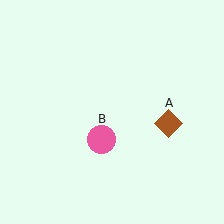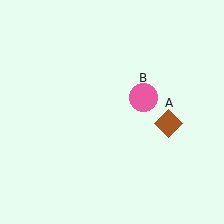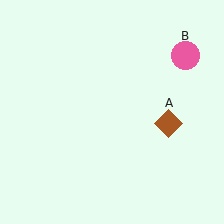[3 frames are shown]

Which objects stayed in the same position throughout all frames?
Brown diamond (object A) remained stationary.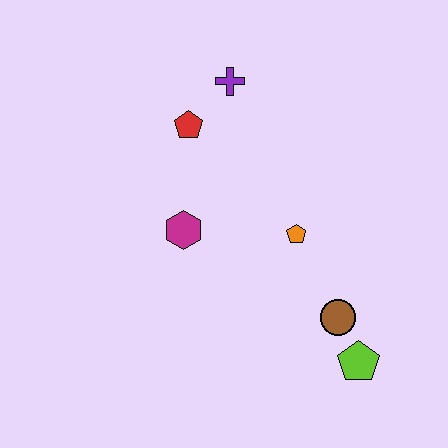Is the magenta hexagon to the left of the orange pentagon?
Yes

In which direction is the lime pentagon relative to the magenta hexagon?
The lime pentagon is to the right of the magenta hexagon.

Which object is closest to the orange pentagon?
The brown circle is closest to the orange pentagon.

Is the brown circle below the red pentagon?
Yes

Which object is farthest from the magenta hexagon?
The lime pentagon is farthest from the magenta hexagon.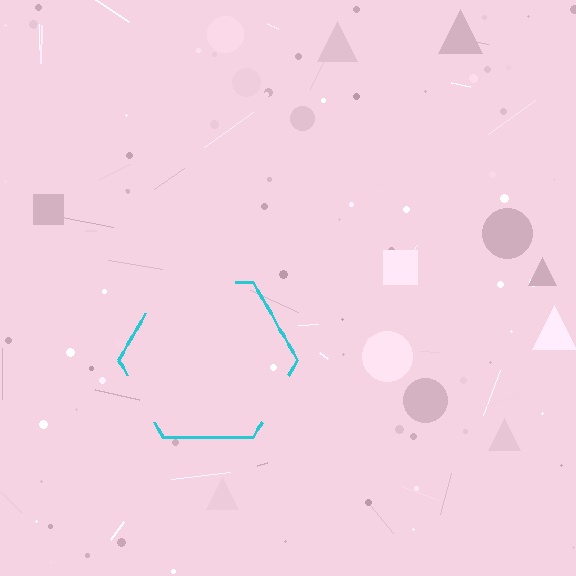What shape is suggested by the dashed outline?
The dashed outline suggests a hexagon.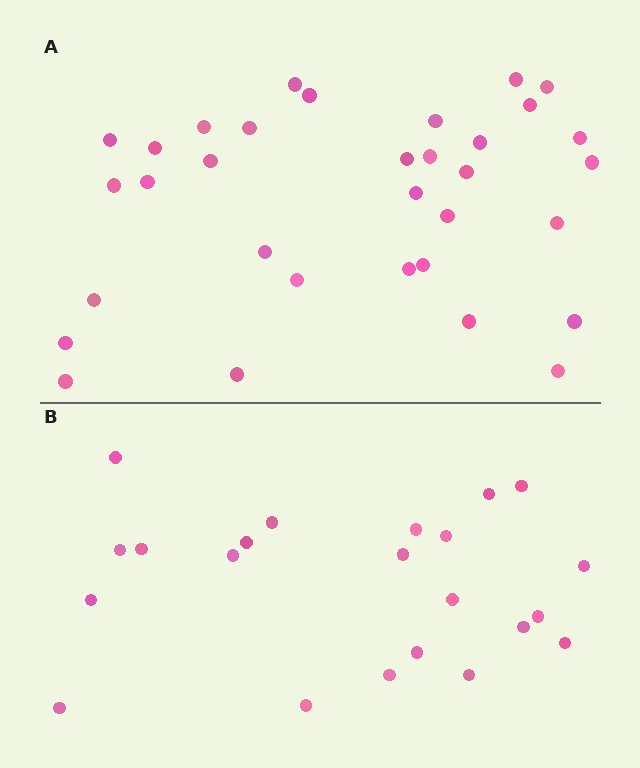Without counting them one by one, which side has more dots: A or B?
Region A (the top region) has more dots.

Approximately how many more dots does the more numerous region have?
Region A has roughly 12 or so more dots than region B.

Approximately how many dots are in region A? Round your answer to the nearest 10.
About 30 dots. (The exact count is 33, which rounds to 30.)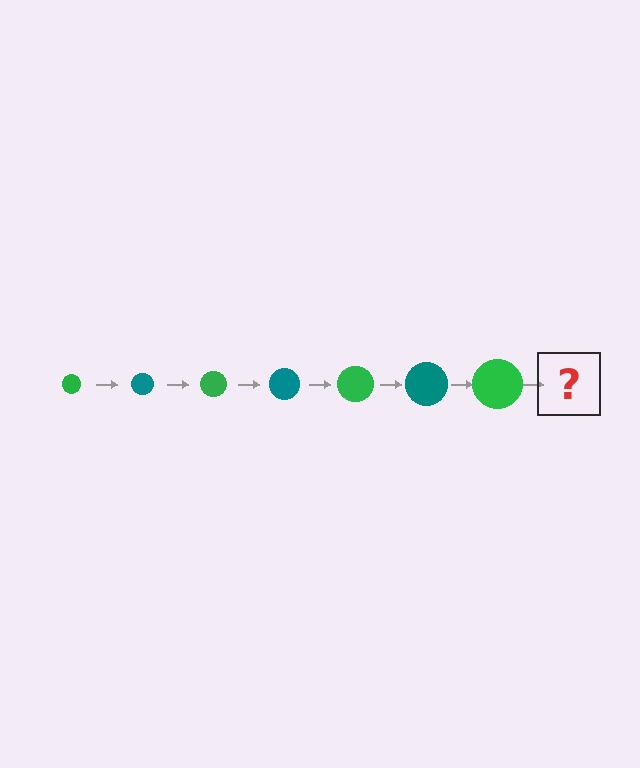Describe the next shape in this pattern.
It should be a teal circle, larger than the previous one.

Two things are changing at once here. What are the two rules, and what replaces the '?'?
The two rules are that the circle grows larger each step and the color cycles through green and teal. The '?' should be a teal circle, larger than the previous one.